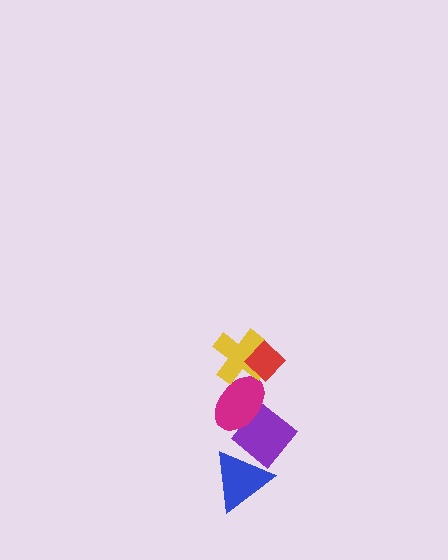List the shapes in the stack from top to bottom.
From top to bottom: the red diamond, the yellow cross, the magenta ellipse, the purple diamond, the blue triangle.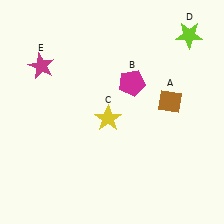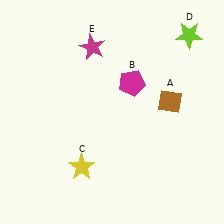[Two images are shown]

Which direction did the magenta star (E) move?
The magenta star (E) moved right.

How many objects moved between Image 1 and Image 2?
2 objects moved between the two images.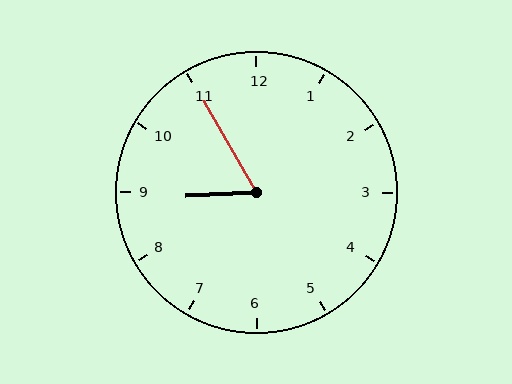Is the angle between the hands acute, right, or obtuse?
It is acute.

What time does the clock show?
8:55.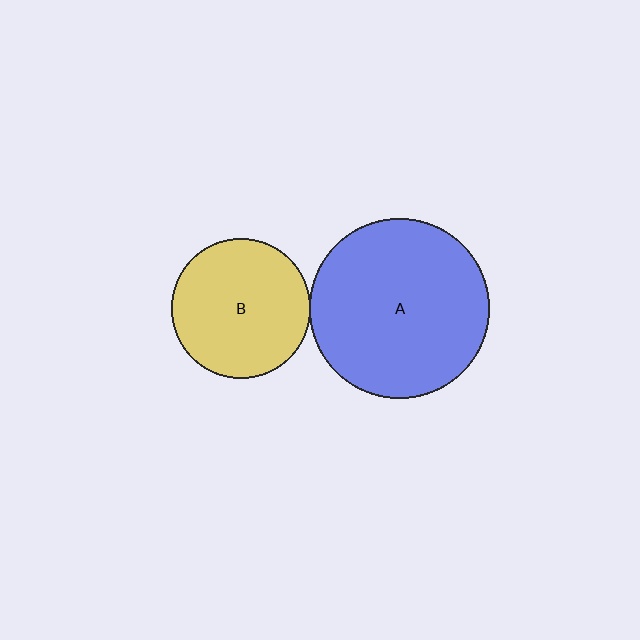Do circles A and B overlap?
Yes.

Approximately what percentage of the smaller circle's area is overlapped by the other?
Approximately 5%.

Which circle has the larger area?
Circle A (blue).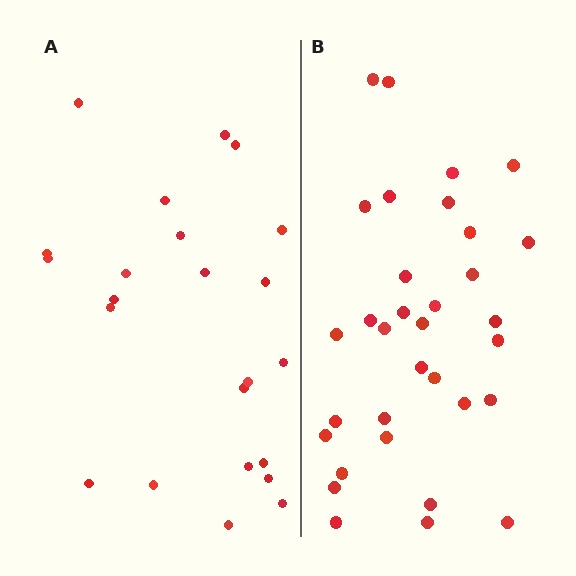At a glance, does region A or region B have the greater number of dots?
Region B (the right region) has more dots.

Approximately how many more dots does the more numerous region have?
Region B has roughly 10 or so more dots than region A.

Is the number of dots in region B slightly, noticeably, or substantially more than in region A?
Region B has noticeably more, but not dramatically so. The ratio is roughly 1.4 to 1.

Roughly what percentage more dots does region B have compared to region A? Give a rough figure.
About 45% more.